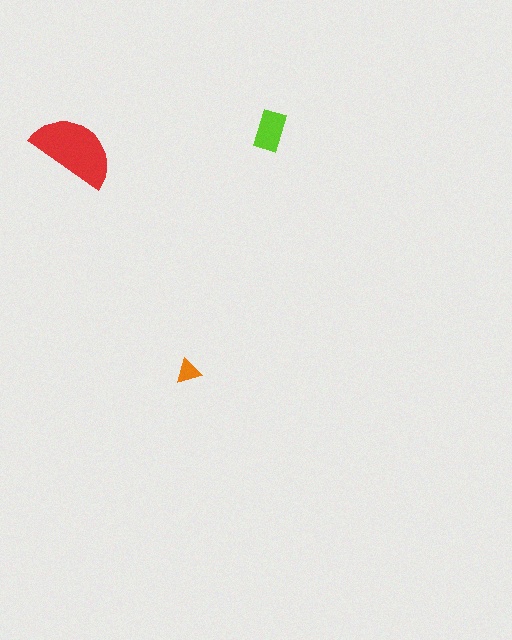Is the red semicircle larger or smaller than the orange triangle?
Larger.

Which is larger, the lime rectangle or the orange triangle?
The lime rectangle.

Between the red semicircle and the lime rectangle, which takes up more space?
The red semicircle.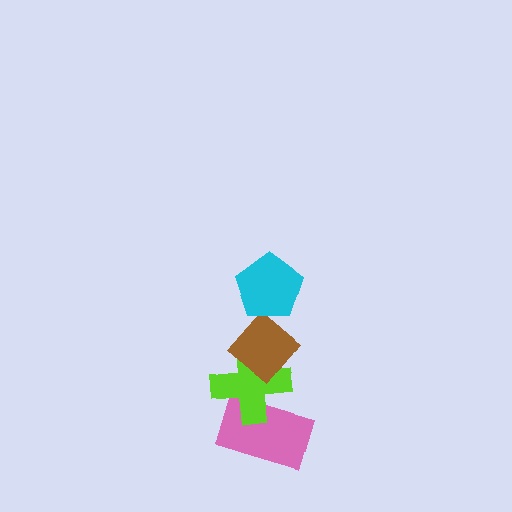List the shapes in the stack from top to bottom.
From top to bottom: the cyan pentagon, the brown diamond, the lime cross, the pink rectangle.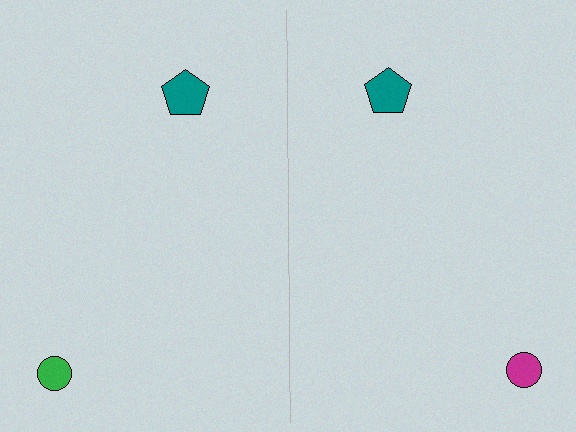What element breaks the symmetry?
The magenta circle on the right side breaks the symmetry — its mirror counterpart is green.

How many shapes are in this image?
There are 4 shapes in this image.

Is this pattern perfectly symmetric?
No, the pattern is not perfectly symmetric. The magenta circle on the right side breaks the symmetry — its mirror counterpart is green.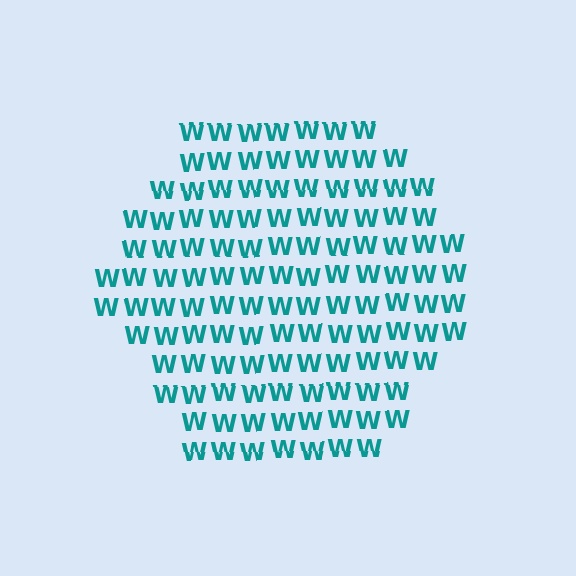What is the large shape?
The large shape is a hexagon.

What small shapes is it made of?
It is made of small letter W's.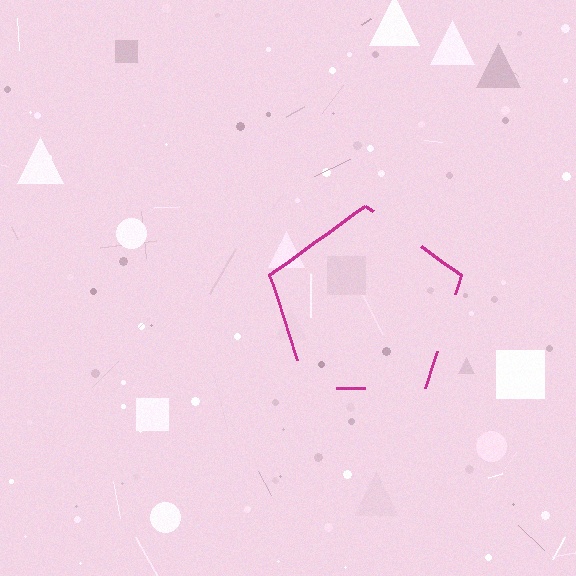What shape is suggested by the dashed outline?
The dashed outline suggests a pentagon.